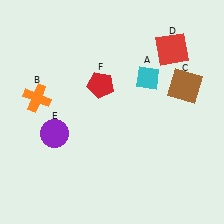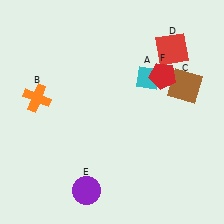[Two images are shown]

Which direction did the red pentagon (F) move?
The red pentagon (F) moved right.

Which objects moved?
The objects that moved are: the purple circle (E), the red pentagon (F).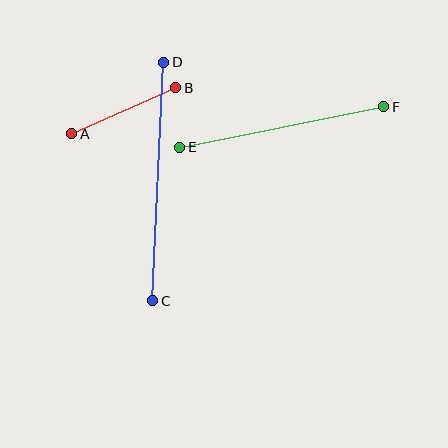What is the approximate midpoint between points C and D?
The midpoint is at approximately (158, 182) pixels.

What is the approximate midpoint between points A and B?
The midpoint is at approximately (124, 111) pixels.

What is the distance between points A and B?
The distance is approximately 113 pixels.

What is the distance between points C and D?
The distance is approximately 239 pixels.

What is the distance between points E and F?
The distance is approximately 208 pixels.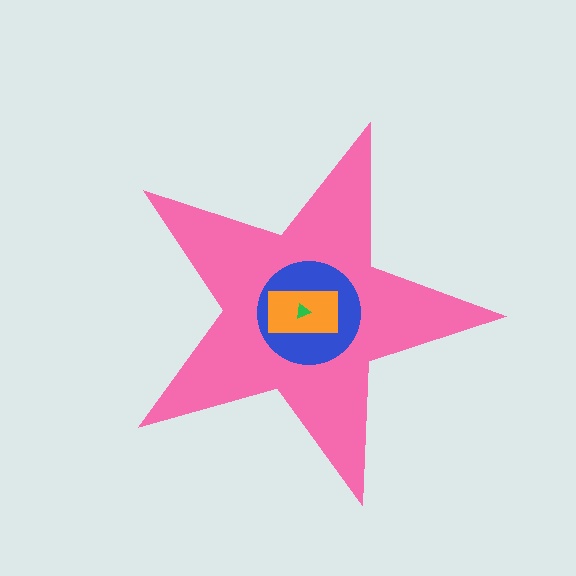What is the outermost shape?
The pink star.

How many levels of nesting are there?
4.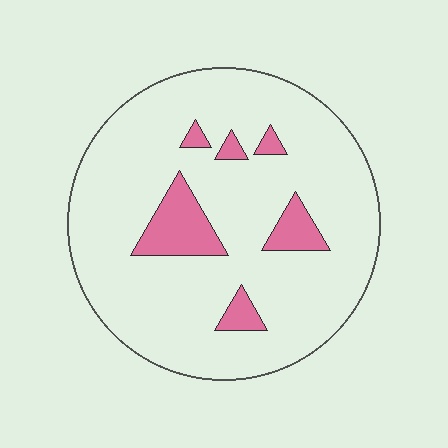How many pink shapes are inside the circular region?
6.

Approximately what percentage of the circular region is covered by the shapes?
Approximately 10%.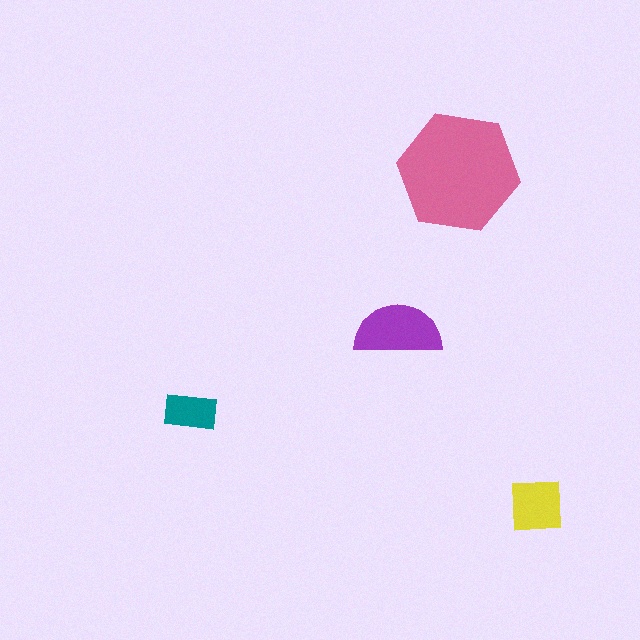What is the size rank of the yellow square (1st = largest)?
3rd.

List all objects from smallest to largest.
The teal rectangle, the yellow square, the purple semicircle, the pink hexagon.